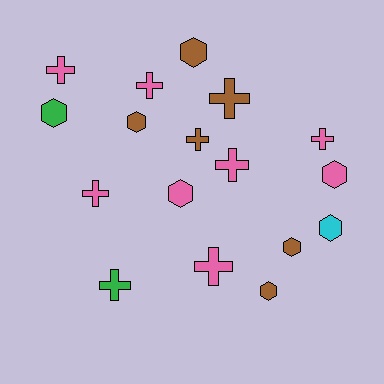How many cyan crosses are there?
There are no cyan crosses.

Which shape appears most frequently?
Cross, with 9 objects.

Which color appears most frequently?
Pink, with 8 objects.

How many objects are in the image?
There are 17 objects.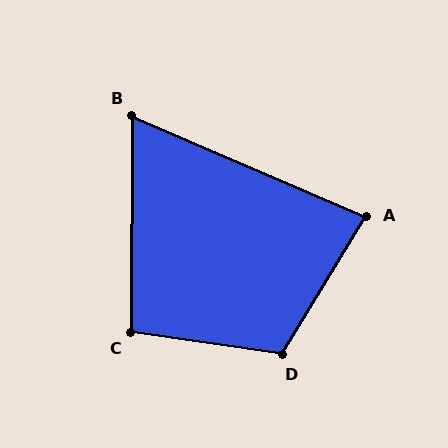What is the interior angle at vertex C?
Approximately 98 degrees (obtuse).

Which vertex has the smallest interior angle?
B, at approximately 67 degrees.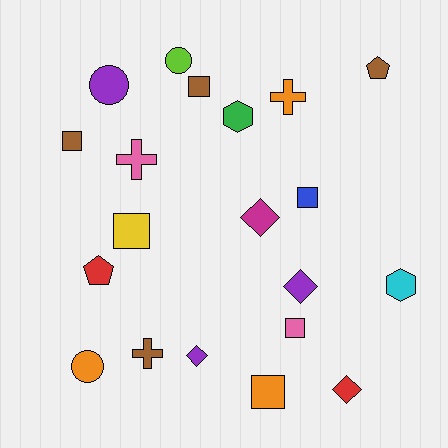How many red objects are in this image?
There are 2 red objects.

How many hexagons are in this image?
There are 2 hexagons.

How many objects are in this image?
There are 20 objects.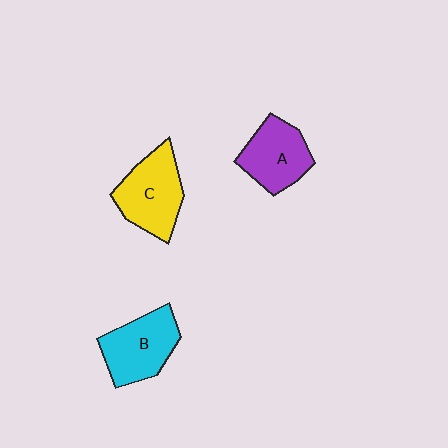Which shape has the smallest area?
Shape A (purple).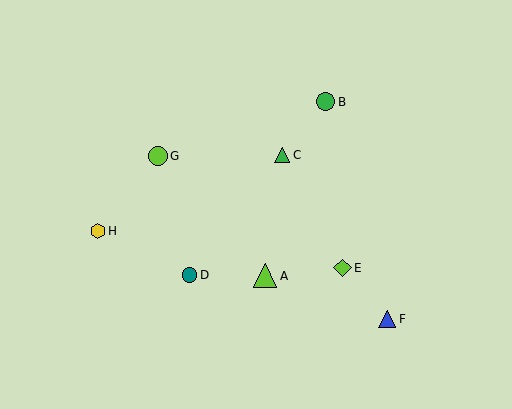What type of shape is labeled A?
Shape A is a lime triangle.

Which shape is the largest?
The lime triangle (labeled A) is the largest.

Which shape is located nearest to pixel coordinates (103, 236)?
The yellow hexagon (labeled H) at (98, 231) is nearest to that location.